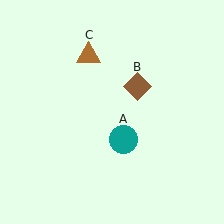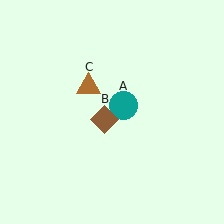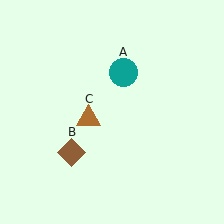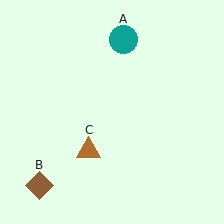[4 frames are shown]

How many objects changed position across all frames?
3 objects changed position: teal circle (object A), brown diamond (object B), brown triangle (object C).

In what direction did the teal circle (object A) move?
The teal circle (object A) moved up.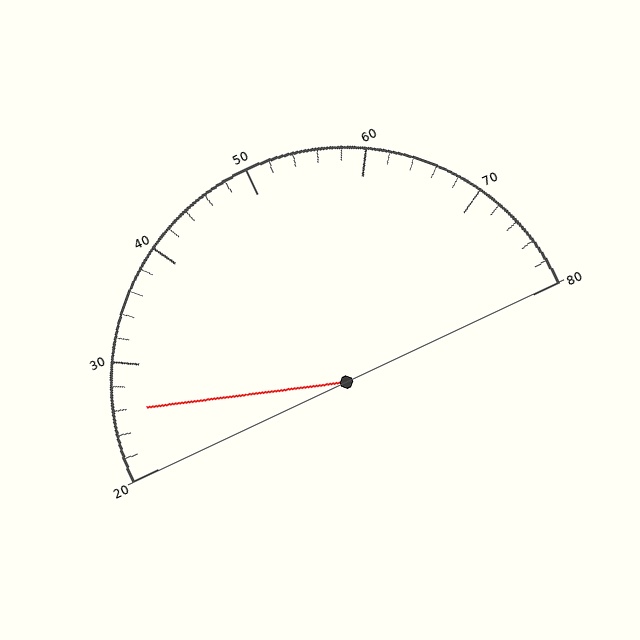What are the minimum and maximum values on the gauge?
The gauge ranges from 20 to 80.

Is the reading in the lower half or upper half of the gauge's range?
The reading is in the lower half of the range (20 to 80).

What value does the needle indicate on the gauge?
The needle indicates approximately 26.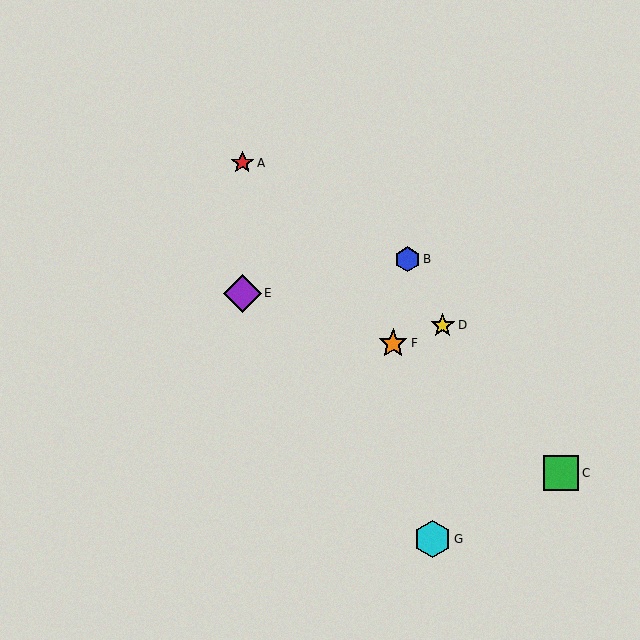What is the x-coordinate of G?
Object G is at x≈433.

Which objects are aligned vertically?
Objects A, E are aligned vertically.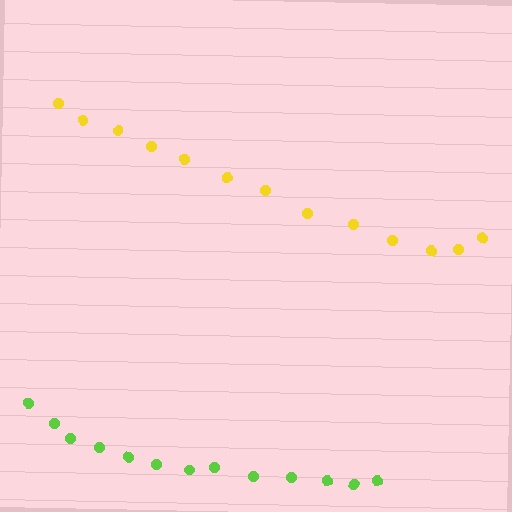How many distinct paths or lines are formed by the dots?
There are 2 distinct paths.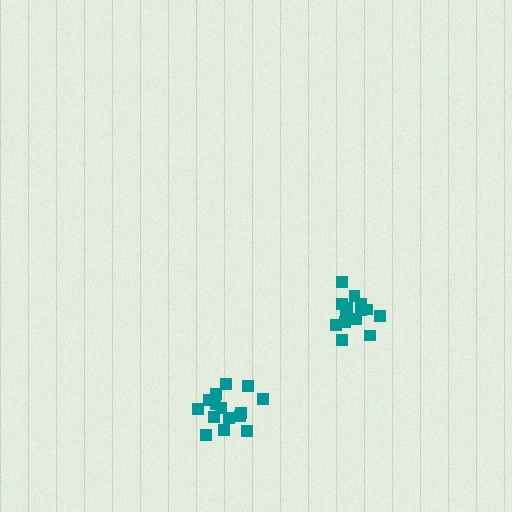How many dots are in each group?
Group 1: 15 dots, Group 2: 14 dots (29 total).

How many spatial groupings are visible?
There are 2 spatial groupings.